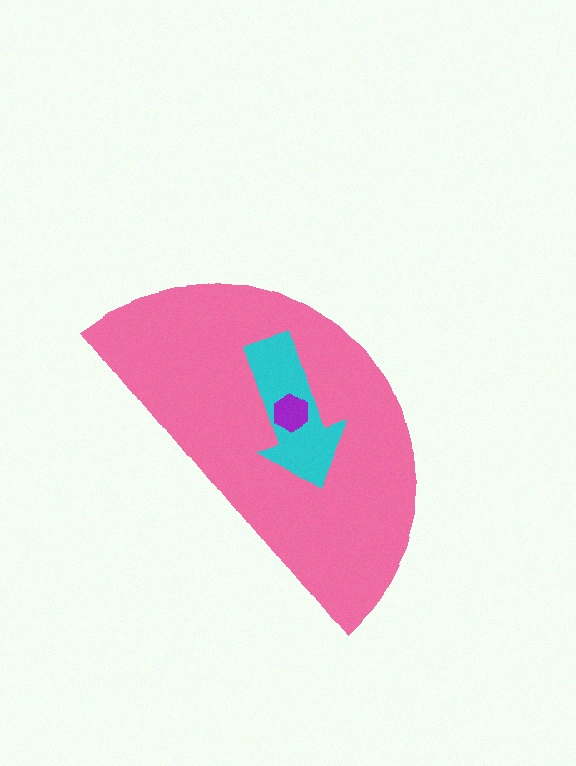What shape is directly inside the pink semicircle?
The cyan arrow.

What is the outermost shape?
The pink semicircle.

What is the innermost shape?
The purple hexagon.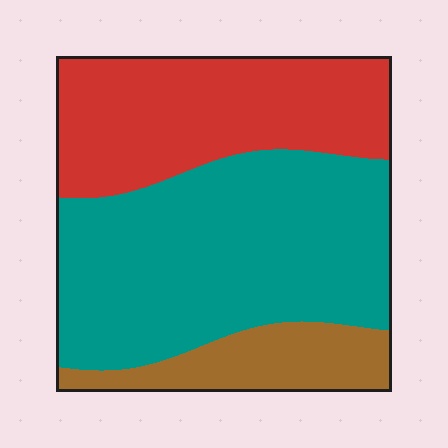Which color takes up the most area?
Teal, at roughly 50%.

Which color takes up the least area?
Brown, at roughly 15%.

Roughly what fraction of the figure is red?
Red takes up about one third (1/3) of the figure.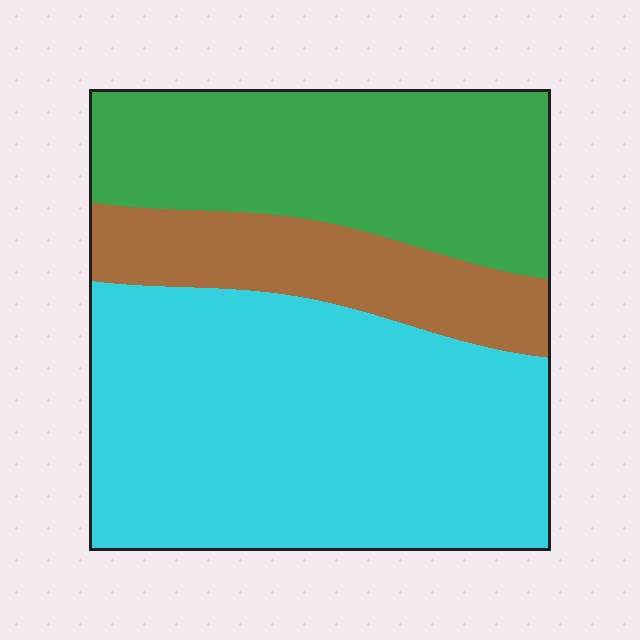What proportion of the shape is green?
Green covers roughly 30% of the shape.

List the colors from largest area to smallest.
From largest to smallest: cyan, green, brown.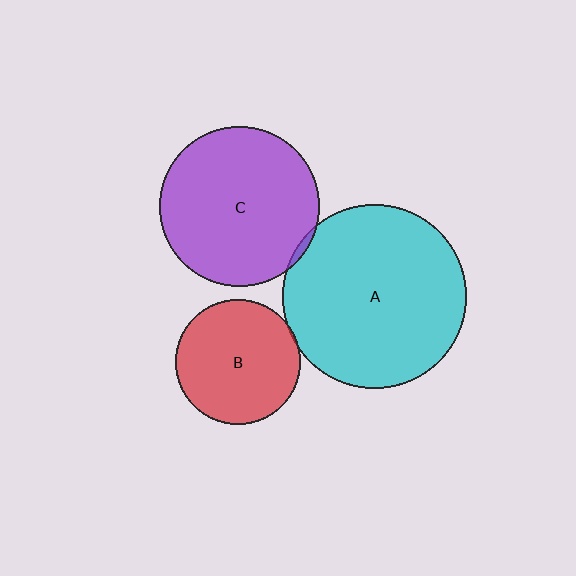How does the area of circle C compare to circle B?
Approximately 1.6 times.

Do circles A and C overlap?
Yes.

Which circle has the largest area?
Circle A (cyan).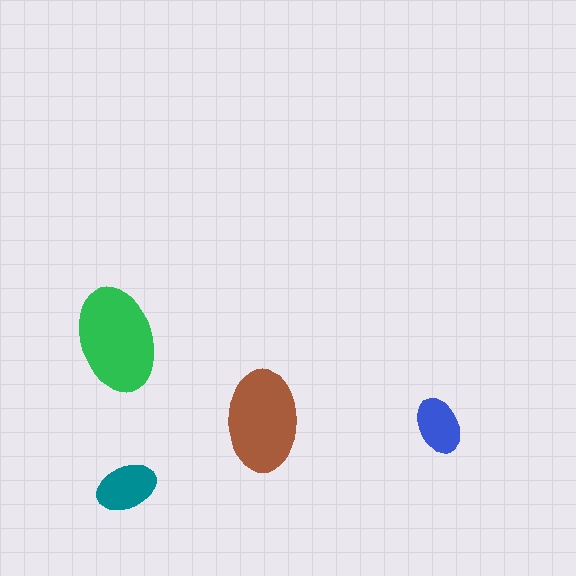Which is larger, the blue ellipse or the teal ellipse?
The teal one.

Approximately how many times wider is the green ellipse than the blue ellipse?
About 2 times wider.